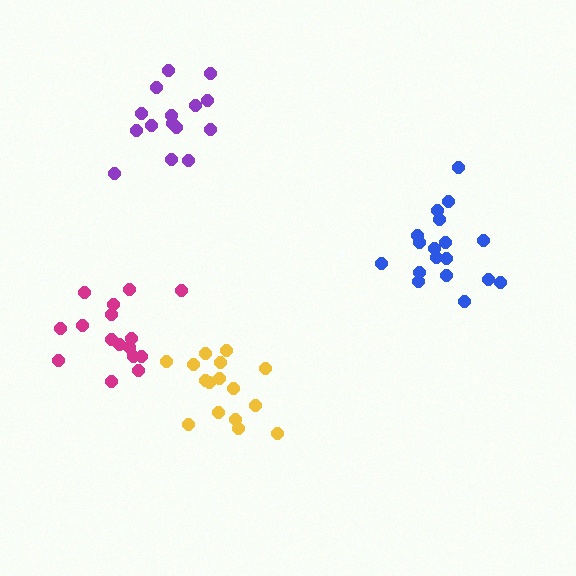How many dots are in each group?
Group 1: 16 dots, Group 2: 18 dots, Group 3: 16 dots, Group 4: 15 dots (65 total).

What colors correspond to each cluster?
The clusters are colored: magenta, blue, yellow, purple.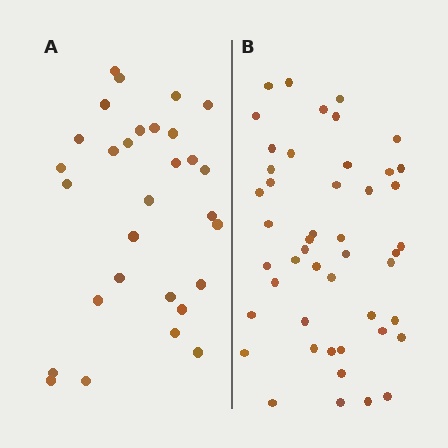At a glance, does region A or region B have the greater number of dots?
Region B (the right region) has more dots.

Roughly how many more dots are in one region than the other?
Region B has approximately 15 more dots than region A.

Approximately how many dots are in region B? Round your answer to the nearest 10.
About 50 dots. (The exact count is 47, which rounds to 50.)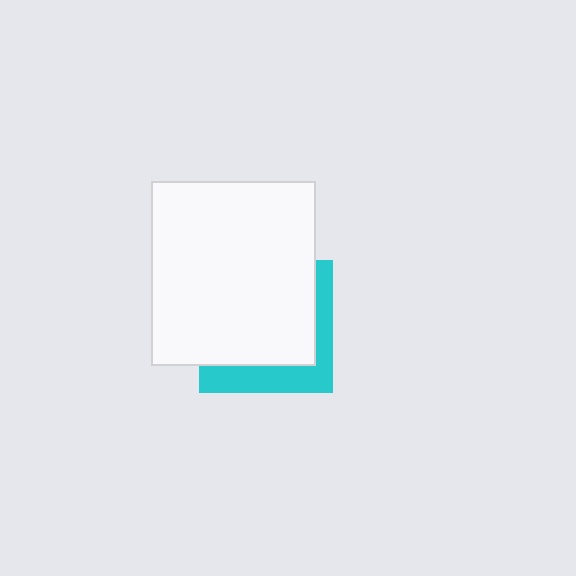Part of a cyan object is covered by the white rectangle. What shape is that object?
It is a square.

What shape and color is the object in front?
The object in front is a white rectangle.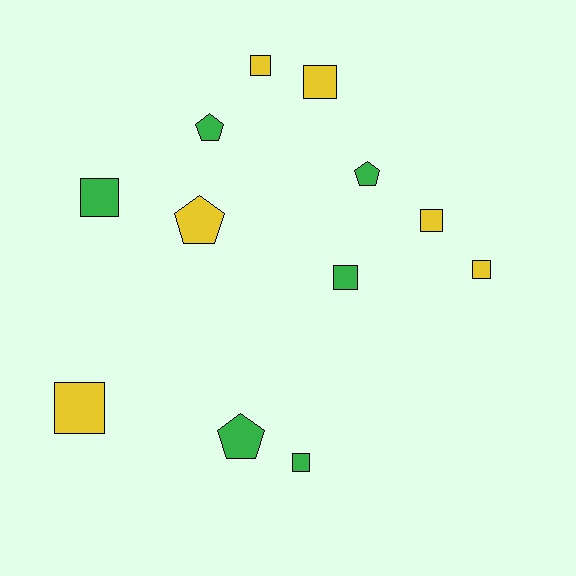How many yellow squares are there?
There are 5 yellow squares.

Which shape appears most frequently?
Square, with 8 objects.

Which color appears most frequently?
Green, with 6 objects.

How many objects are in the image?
There are 12 objects.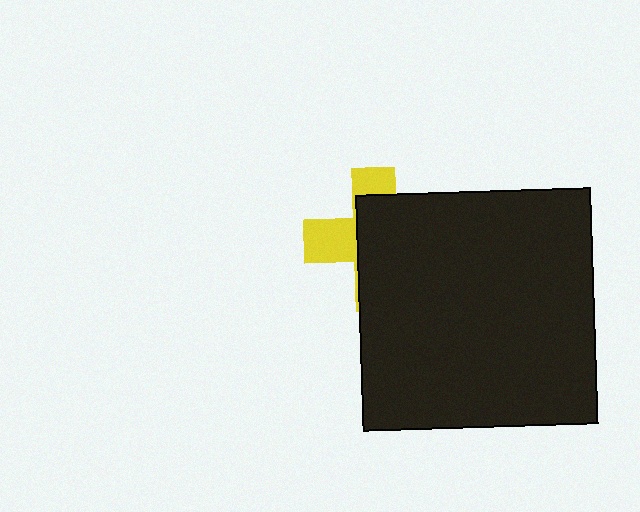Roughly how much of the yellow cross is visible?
A small part of it is visible (roughly 36%).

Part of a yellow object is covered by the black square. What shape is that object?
It is a cross.